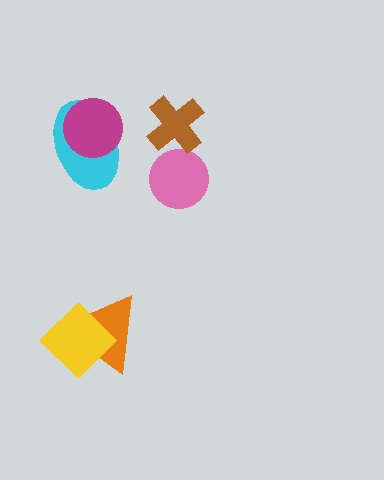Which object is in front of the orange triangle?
The yellow diamond is in front of the orange triangle.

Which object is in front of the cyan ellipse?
The magenta circle is in front of the cyan ellipse.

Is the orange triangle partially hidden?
Yes, it is partially covered by another shape.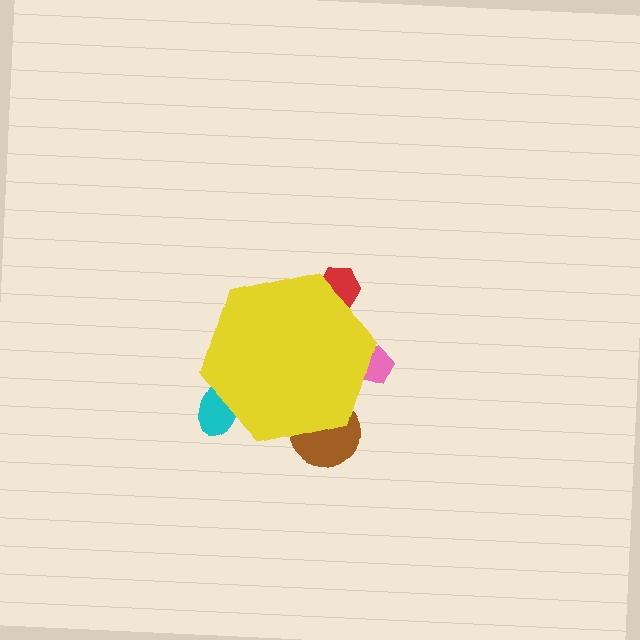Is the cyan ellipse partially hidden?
Yes, the cyan ellipse is partially hidden behind the yellow hexagon.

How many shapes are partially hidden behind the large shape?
4 shapes are partially hidden.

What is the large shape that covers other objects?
A yellow hexagon.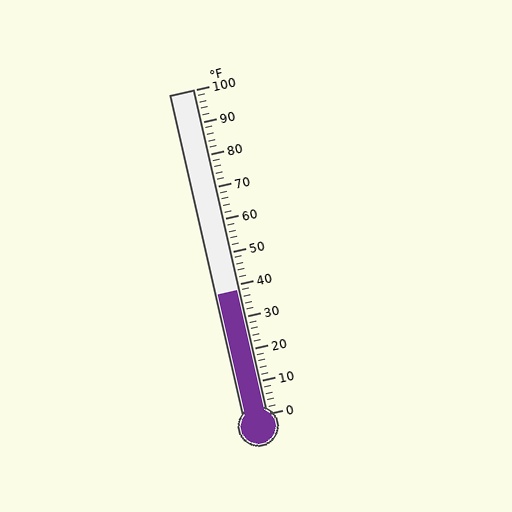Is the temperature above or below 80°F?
The temperature is below 80°F.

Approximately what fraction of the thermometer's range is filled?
The thermometer is filled to approximately 40% of its range.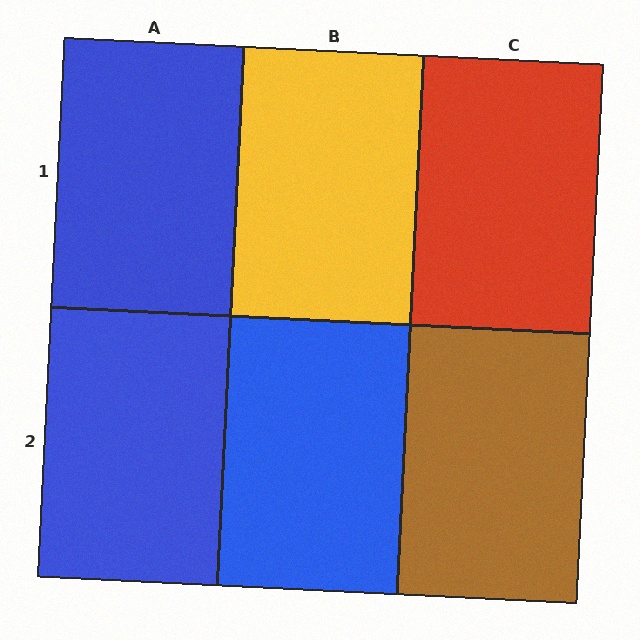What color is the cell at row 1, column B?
Yellow.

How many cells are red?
1 cell is red.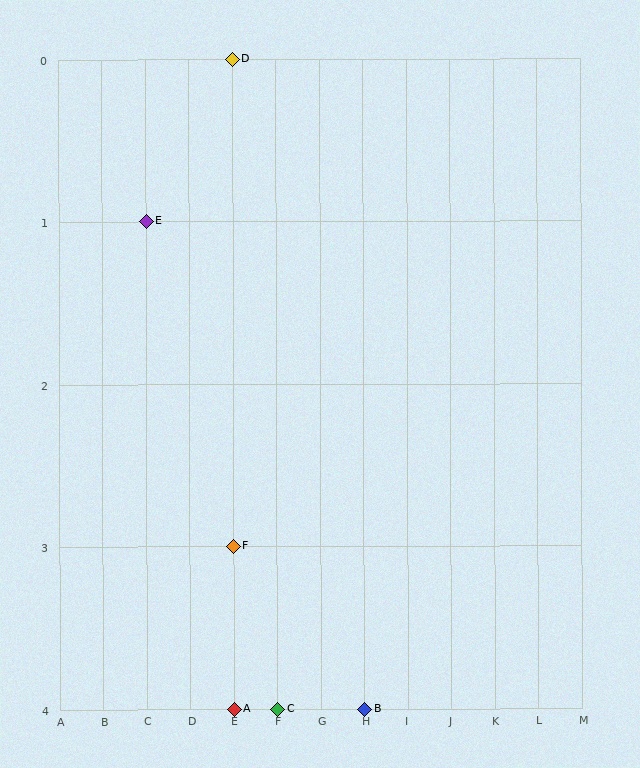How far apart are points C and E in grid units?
Points C and E are 3 columns and 3 rows apart (about 4.2 grid units diagonally).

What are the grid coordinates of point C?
Point C is at grid coordinates (F, 4).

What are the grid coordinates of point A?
Point A is at grid coordinates (E, 4).